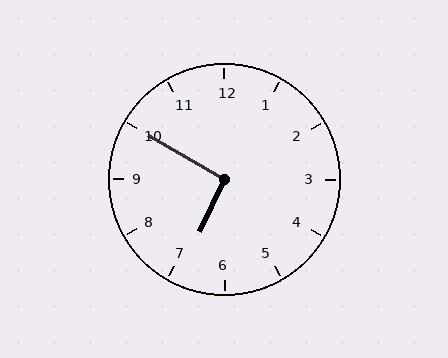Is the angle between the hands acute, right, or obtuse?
It is right.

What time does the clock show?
6:50.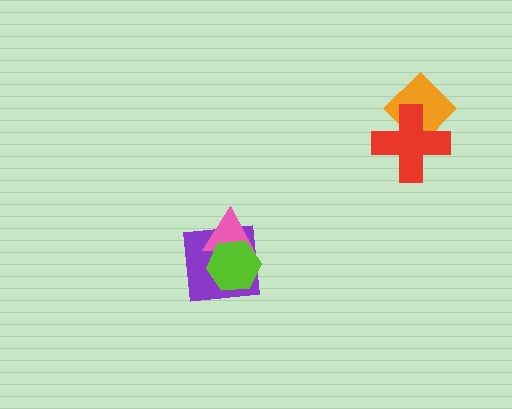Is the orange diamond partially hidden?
Yes, it is partially covered by another shape.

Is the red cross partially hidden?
No, no other shape covers it.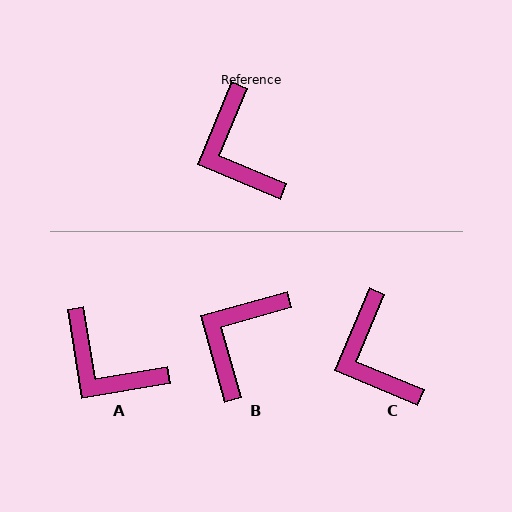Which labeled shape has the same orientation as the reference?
C.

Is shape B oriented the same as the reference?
No, it is off by about 52 degrees.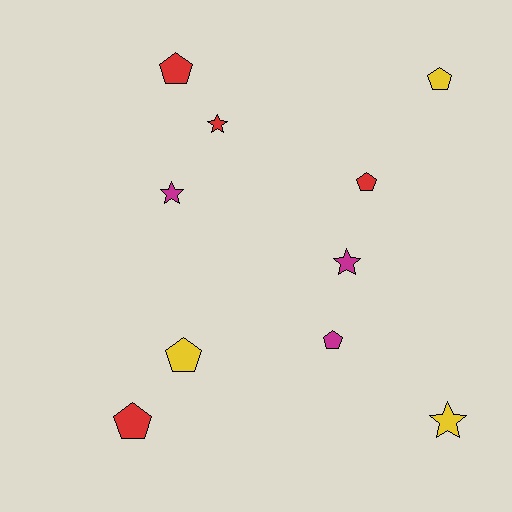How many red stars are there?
There is 1 red star.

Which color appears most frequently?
Red, with 4 objects.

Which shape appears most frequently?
Pentagon, with 6 objects.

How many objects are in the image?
There are 10 objects.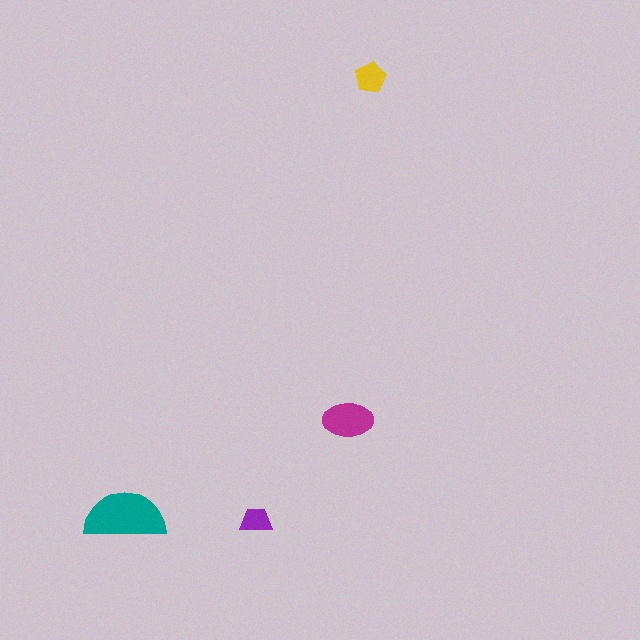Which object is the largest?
The teal semicircle.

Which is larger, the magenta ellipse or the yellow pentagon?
The magenta ellipse.